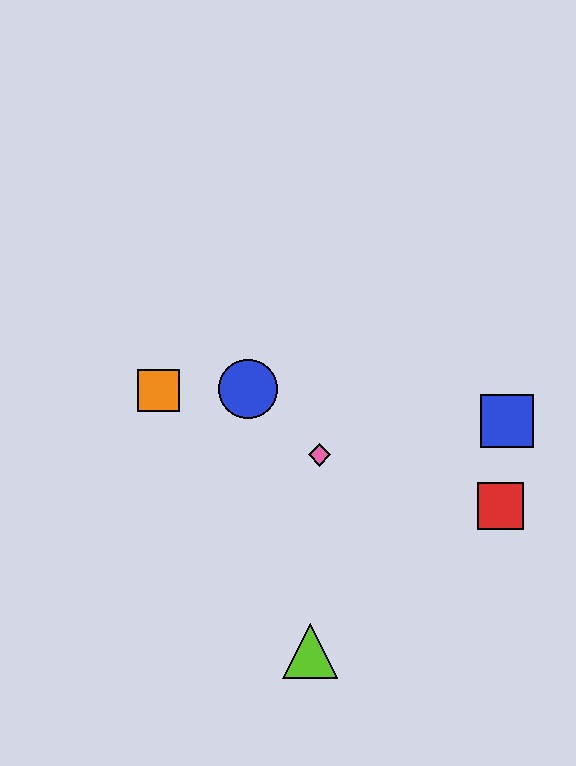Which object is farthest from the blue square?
The orange square is farthest from the blue square.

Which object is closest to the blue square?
The red square is closest to the blue square.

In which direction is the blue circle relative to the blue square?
The blue circle is to the left of the blue square.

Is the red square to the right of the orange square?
Yes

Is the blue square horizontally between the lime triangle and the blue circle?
No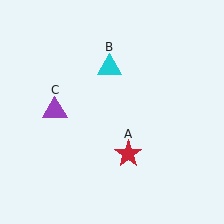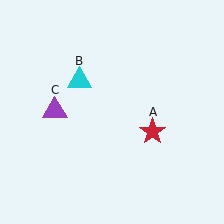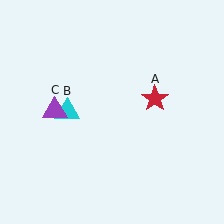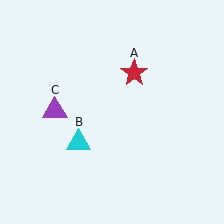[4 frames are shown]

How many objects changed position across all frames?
2 objects changed position: red star (object A), cyan triangle (object B).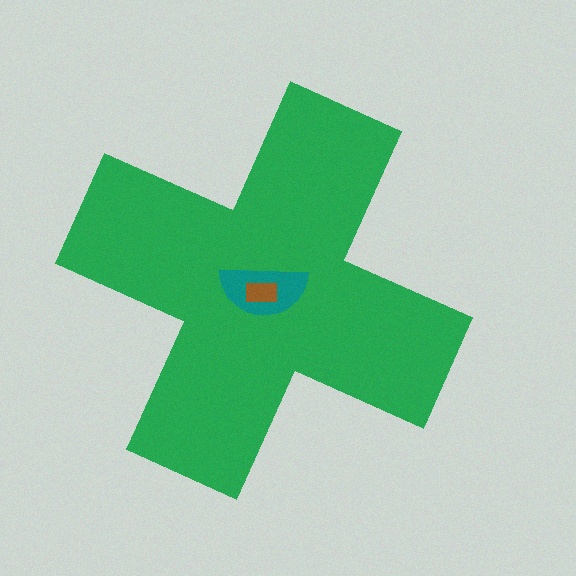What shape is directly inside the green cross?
The teal semicircle.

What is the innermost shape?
The brown rectangle.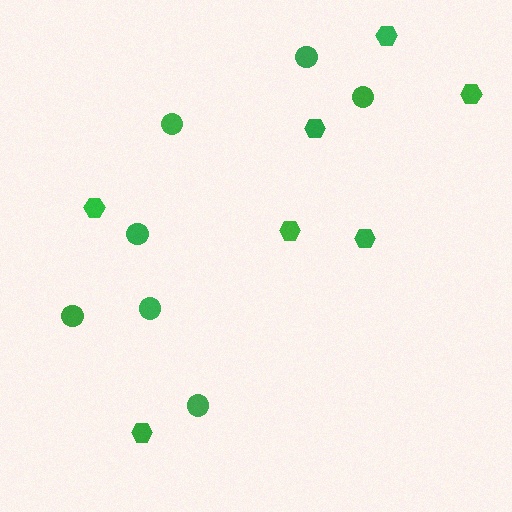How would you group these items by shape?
There are 2 groups: one group of hexagons (7) and one group of circles (7).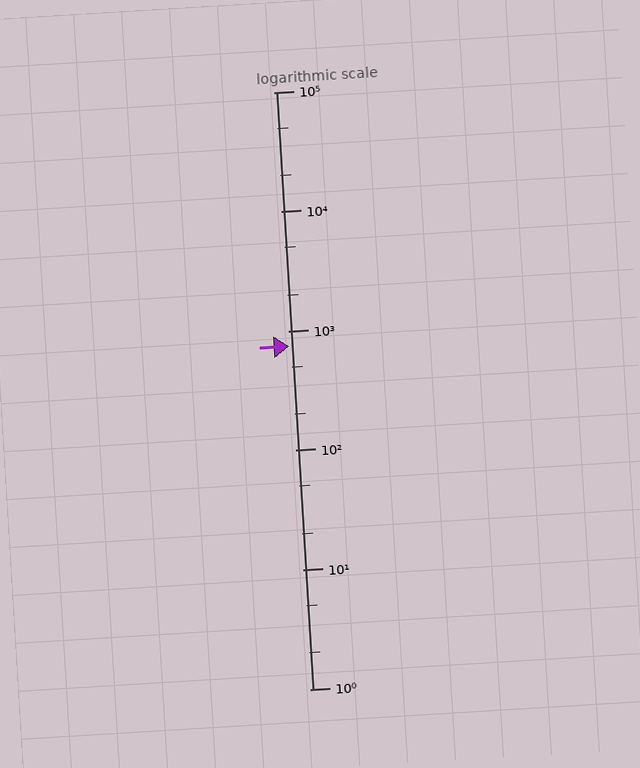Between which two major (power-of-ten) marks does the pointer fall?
The pointer is between 100 and 1000.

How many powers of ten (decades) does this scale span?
The scale spans 5 decades, from 1 to 100000.